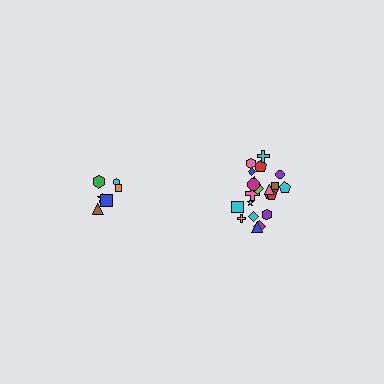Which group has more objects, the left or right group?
The right group.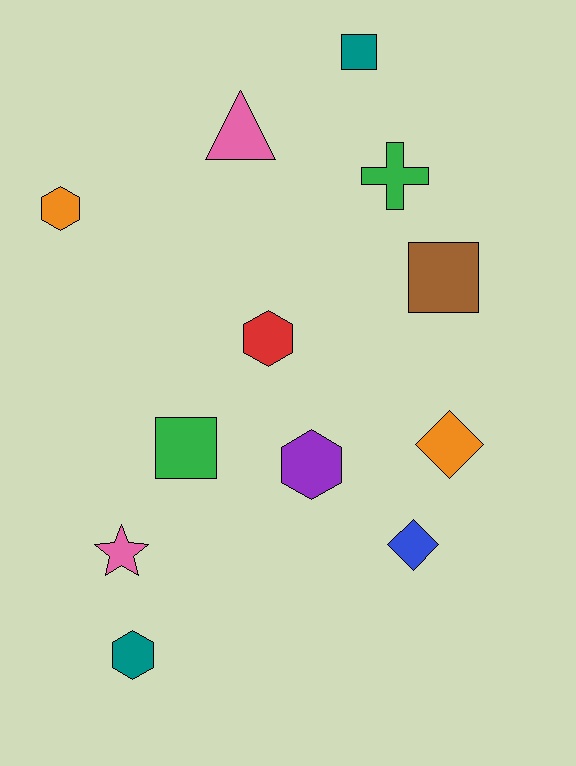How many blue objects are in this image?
There is 1 blue object.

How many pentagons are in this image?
There are no pentagons.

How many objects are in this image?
There are 12 objects.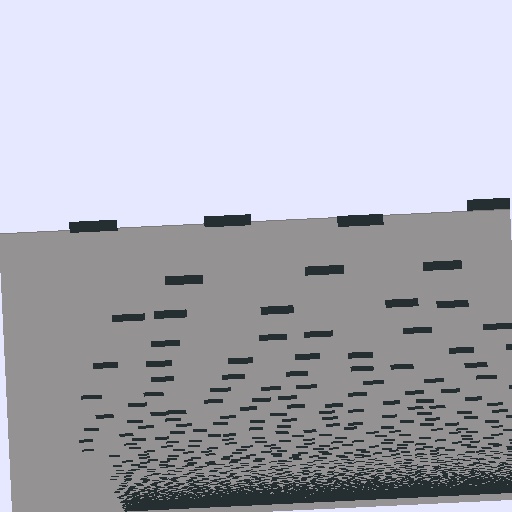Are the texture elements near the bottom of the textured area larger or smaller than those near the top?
Smaller. The gradient is inverted — elements near the bottom are smaller and denser.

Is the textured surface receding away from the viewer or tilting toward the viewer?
The surface appears to tilt toward the viewer. Texture elements get larger and sparser toward the top.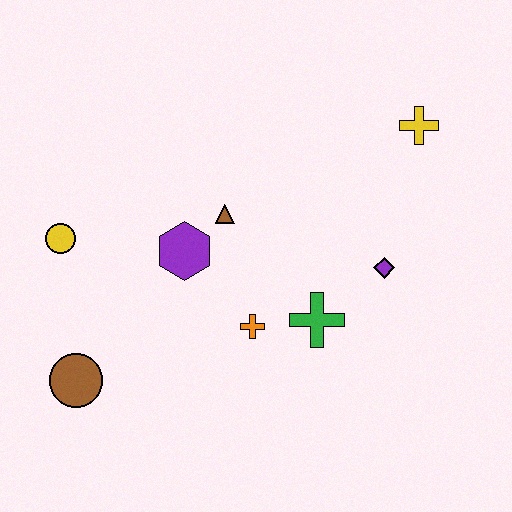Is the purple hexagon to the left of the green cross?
Yes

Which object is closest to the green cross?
The orange cross is closest to the green cross.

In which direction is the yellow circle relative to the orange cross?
The yellow circle is to the left of the orange cross.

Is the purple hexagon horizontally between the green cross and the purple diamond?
No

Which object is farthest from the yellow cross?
The brown circle is farthest from the yellow cross.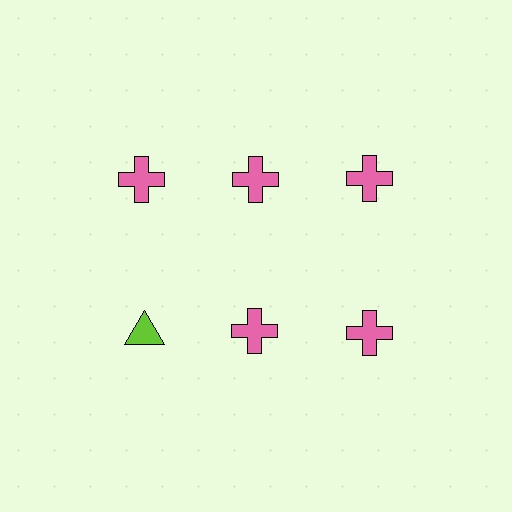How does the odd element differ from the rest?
It differs in both color (lime instead of pink) and shape (triangle instead of cross).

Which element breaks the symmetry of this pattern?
The lime triangle in the second row, leftmost column breaks the symmetry. All other shapes are pink crosses.